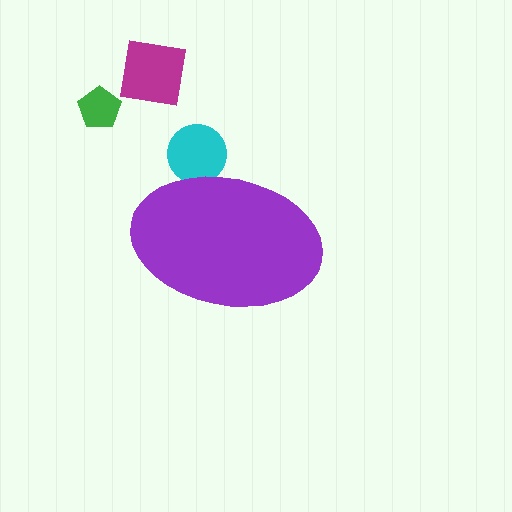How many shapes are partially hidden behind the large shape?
1 shape is partially hidden.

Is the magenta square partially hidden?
No, the magenta square is fully visible.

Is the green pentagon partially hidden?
No, the green pentagon is fully visible.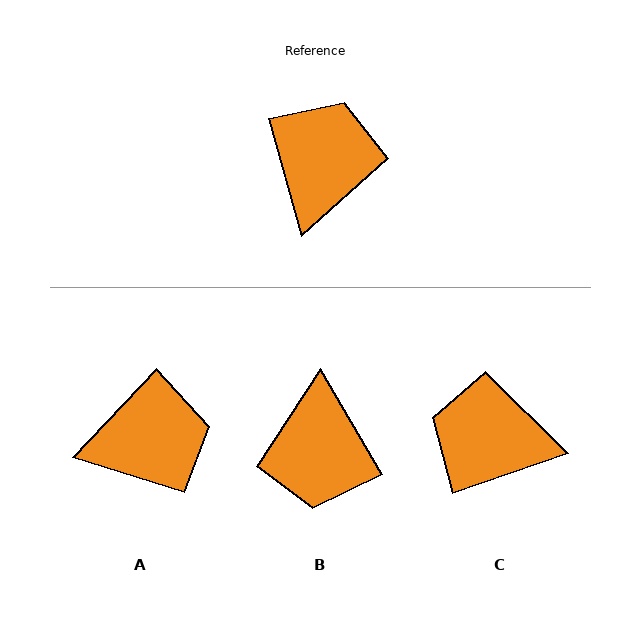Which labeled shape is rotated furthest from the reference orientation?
B, about 166 degrees away.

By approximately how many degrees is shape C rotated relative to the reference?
Approximately 93 degrees counter-clockwise.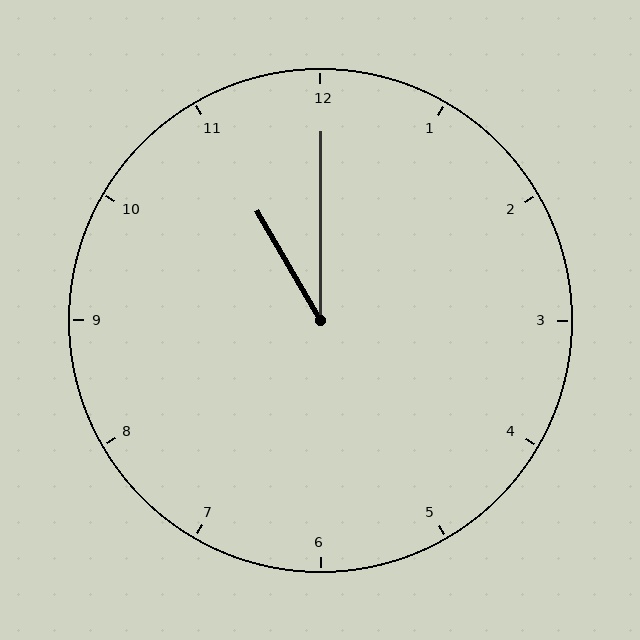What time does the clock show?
11:00.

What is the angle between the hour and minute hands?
Approximately 30 degrees.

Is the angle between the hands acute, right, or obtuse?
It is acute.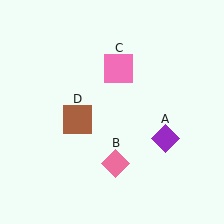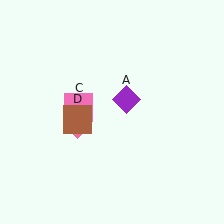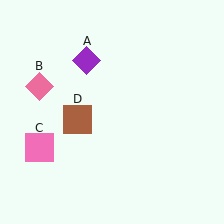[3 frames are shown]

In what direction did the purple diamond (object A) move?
The purple diamond (object A) moved up and to the left.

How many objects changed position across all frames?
3 objects changed position: purple diamond (object A), pink diamond (object B), pink square (object C).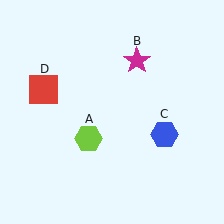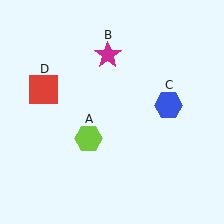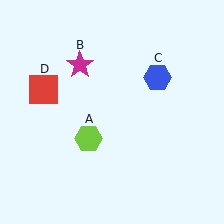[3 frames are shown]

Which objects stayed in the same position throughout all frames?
Lime hexagon (object A) and red square (object D) remained stationary.